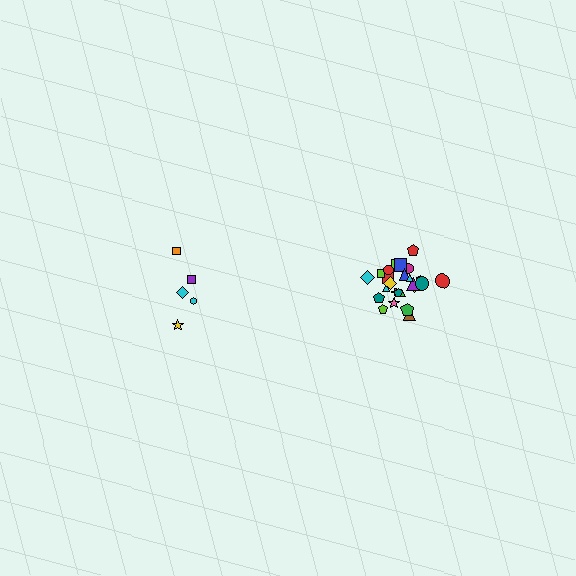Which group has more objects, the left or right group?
The right group.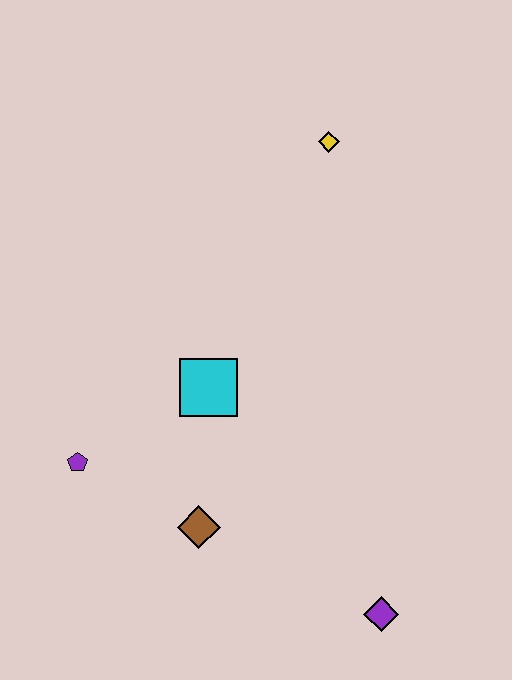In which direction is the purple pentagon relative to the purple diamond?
The purple pentagon is to the left of the purple diamond.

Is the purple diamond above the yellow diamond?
No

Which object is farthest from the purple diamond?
The yellow diamond is farthest from the purple diamond.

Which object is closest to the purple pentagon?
The brown diamond is closest to the purple pentagon.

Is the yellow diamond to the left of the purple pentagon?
No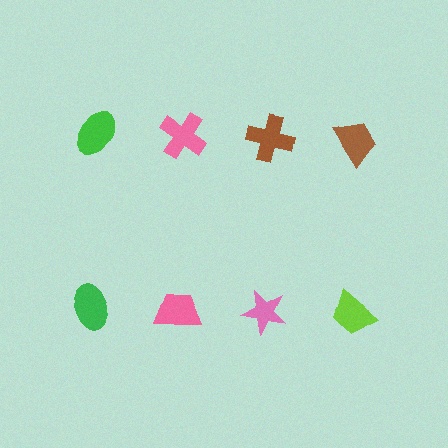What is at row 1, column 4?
A brown trapezoid.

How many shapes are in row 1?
4 shapes.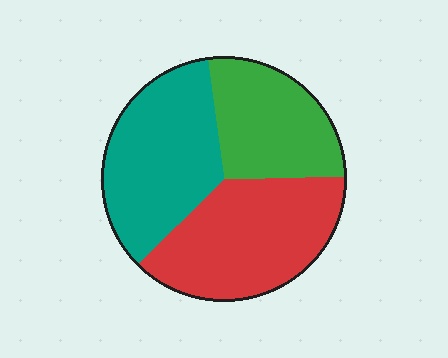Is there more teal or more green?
Teal.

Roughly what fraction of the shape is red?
Red covers about 40% of the shape.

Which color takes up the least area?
Green, at roughly 25%.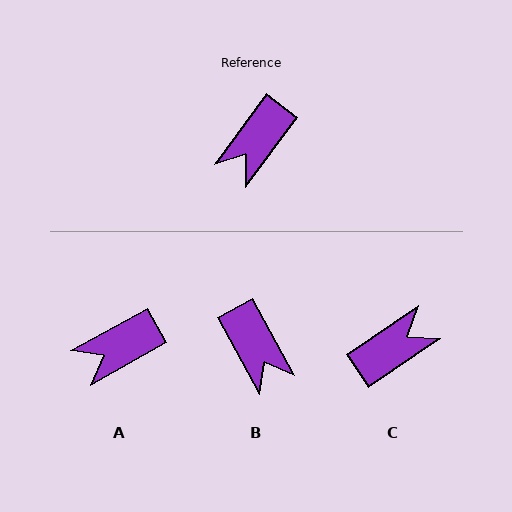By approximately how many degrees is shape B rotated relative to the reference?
Approximately 65 degrees counter-clockwise.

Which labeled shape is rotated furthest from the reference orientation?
C, about 161 degrees away.